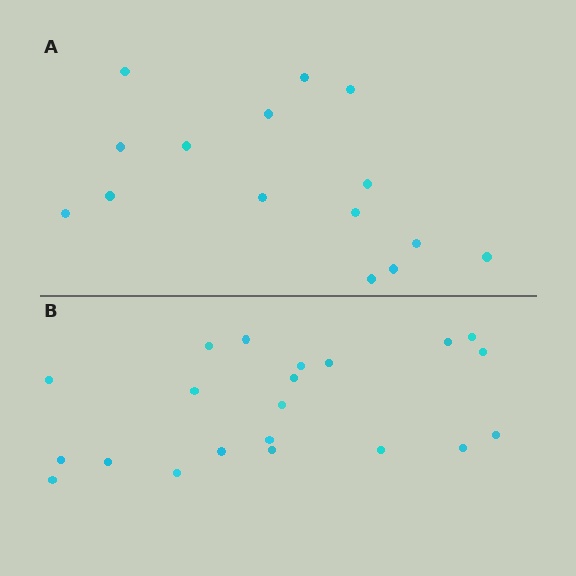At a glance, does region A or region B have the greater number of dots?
Region B (the bottom region) has more dots.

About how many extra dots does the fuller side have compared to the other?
Region B has about 6 more dots than region A.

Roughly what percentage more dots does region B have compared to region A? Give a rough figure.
About 40% more.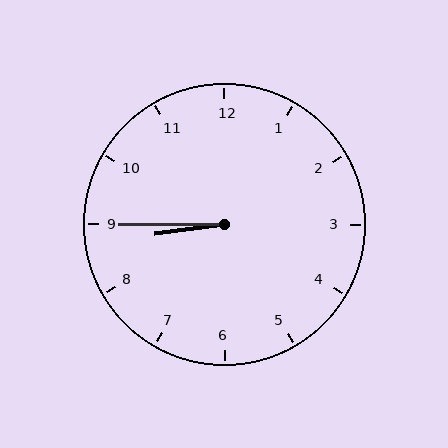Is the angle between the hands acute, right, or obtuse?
It is acute.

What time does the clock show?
8:45.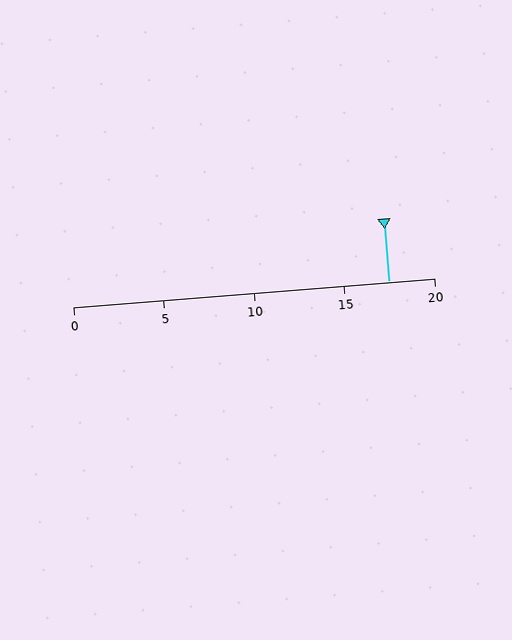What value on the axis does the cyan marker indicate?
The marker indicates approximately 17.5.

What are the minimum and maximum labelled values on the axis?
The axis runs from 0 to 20.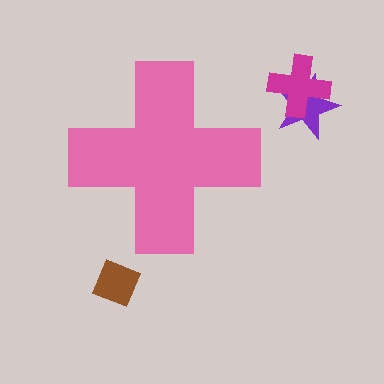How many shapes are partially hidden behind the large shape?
0 shapes are partially hidden.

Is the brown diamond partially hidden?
No, the brown diamond is fully visible.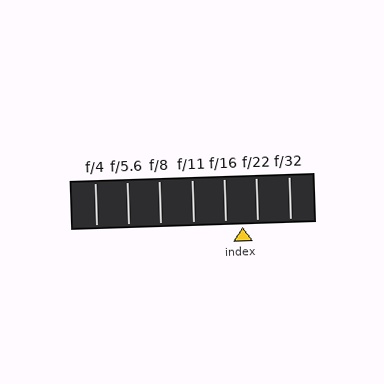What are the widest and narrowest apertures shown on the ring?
The widest aperture shown is f/4 and the narrowest is f/32.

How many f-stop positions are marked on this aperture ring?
There are 7 f-stop positions marked.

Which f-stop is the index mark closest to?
The index mark is closest to f/22.